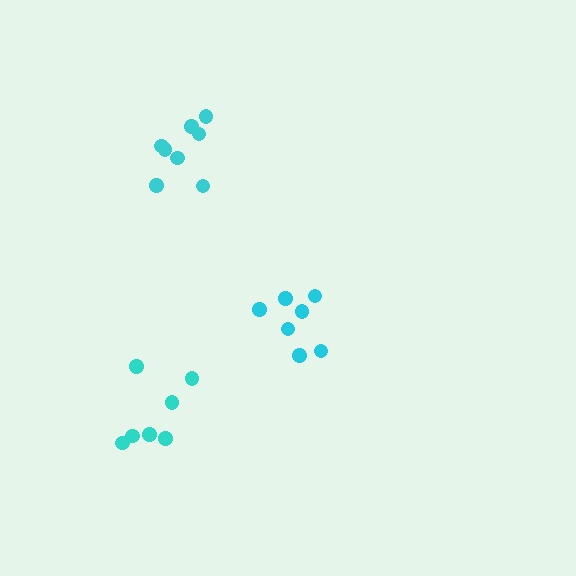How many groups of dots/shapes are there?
There are 3 groups.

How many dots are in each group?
Group 1: 7 dots, Group 2: 7 dots, Group 3: 8 dots (22 total).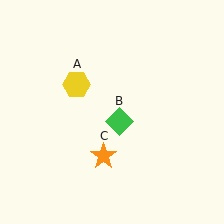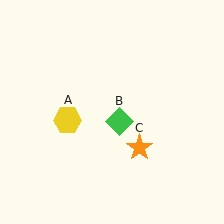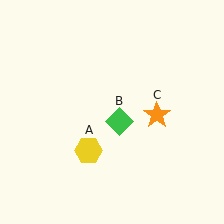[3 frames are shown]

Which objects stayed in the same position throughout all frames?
Green diamond (object B) remained stationary.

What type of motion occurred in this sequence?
The yellow hexagon (object A), orange star (object C) rotated counterclockwise around the center of the scene.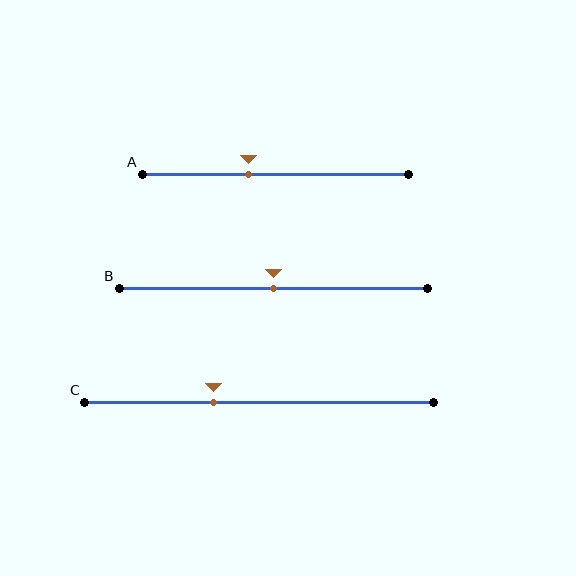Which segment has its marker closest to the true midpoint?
Segment B has its marker closest to the true midpoint.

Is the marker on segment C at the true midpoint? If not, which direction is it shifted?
No, the marker on segment C is shifted to the left by about 13% of the segment length.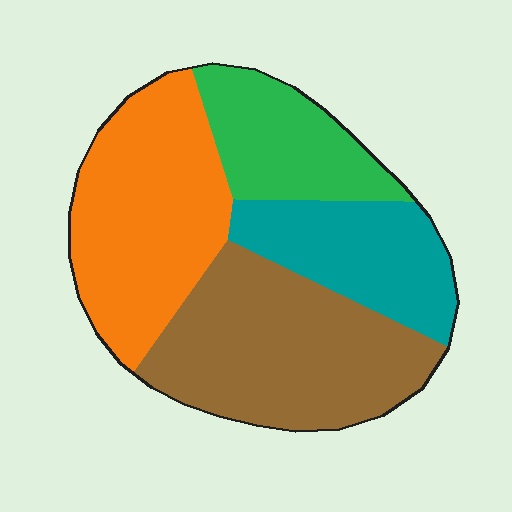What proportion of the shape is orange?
Orange covers roughly 30% of the shape.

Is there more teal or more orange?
Orange.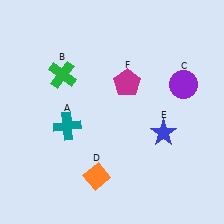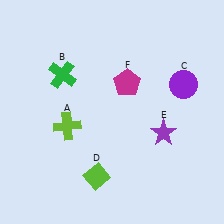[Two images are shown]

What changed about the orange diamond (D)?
In Image 1, D is orange. In Image 2, it changed to lime.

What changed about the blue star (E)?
In Image 1, E is blue. In Image 2, it changed to purple.